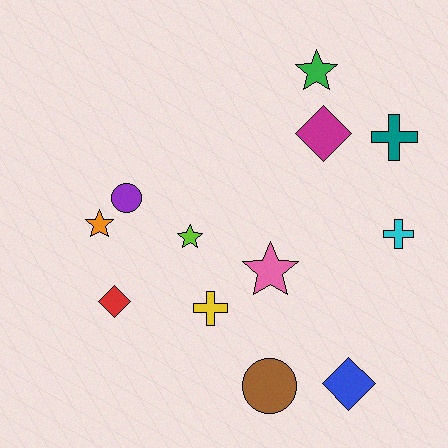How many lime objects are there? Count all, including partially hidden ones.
There is 1 lime object.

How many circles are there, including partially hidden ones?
There are 2 circles.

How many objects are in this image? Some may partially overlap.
There are 12 objects.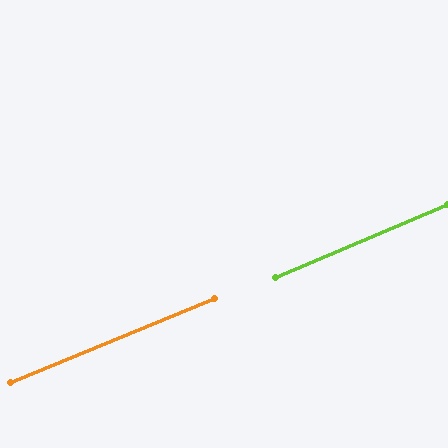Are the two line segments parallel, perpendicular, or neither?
Parallel — their directions differ by only 0.9°.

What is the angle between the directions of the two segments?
Approximately 1 degree.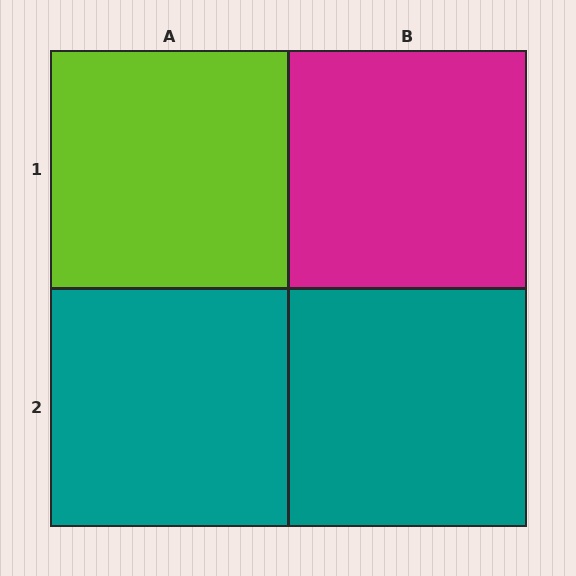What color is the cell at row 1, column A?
Lime.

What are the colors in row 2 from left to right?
Teal, teal.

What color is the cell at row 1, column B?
Magenta.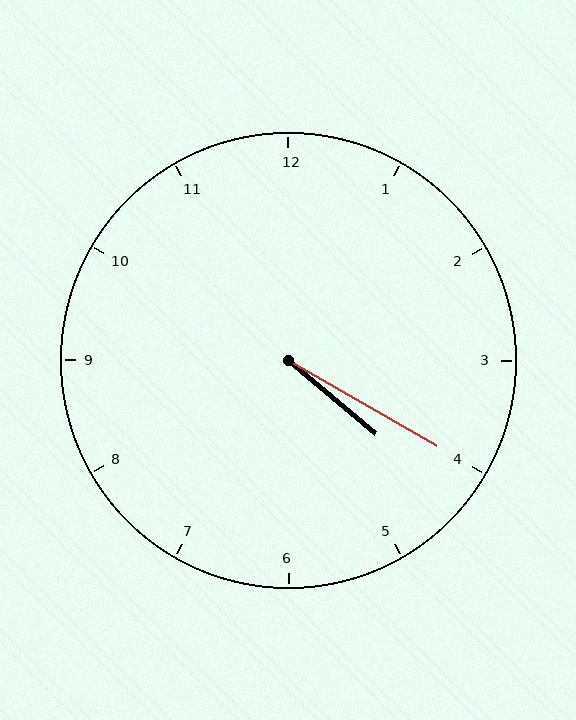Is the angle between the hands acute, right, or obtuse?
It is acute.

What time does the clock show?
4:20.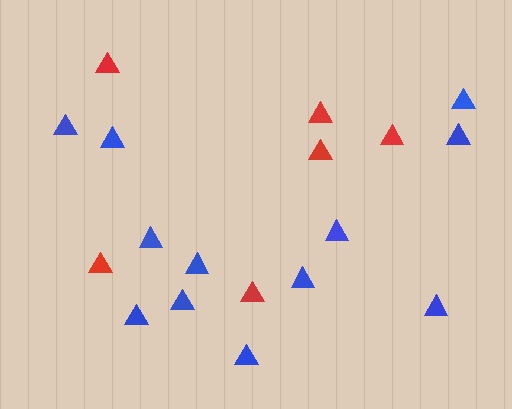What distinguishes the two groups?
There are 2 groups: one group of red triangles (6) and one group of blue triangles (12).